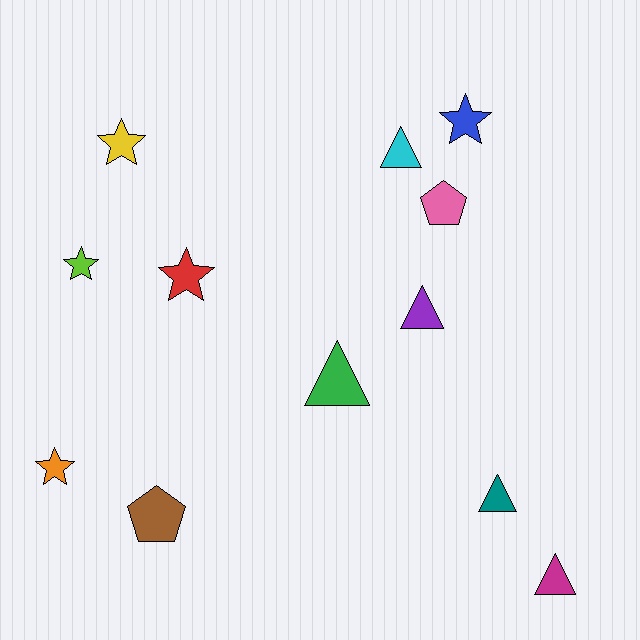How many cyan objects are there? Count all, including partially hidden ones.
There is 1 cyan object.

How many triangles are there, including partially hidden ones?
There are 5 triangles.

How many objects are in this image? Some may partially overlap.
There are 12 objects.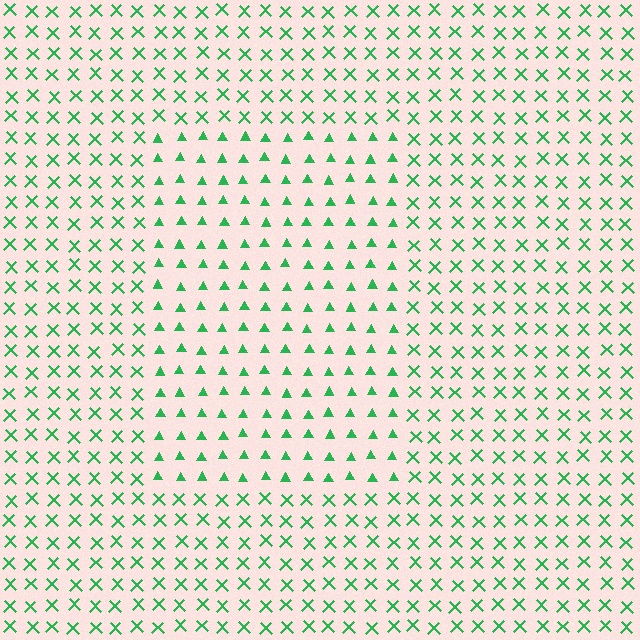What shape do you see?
I see a rectangle.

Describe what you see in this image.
The image is filled with small green elements arranged in a uniform grid. A rectangle-shaped region contains triangles, while the surrounding area contains X marks. The boundary is defined purely by the change in element shape.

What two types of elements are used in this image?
The image uses triangles inside the rectangle region and X marks outside it.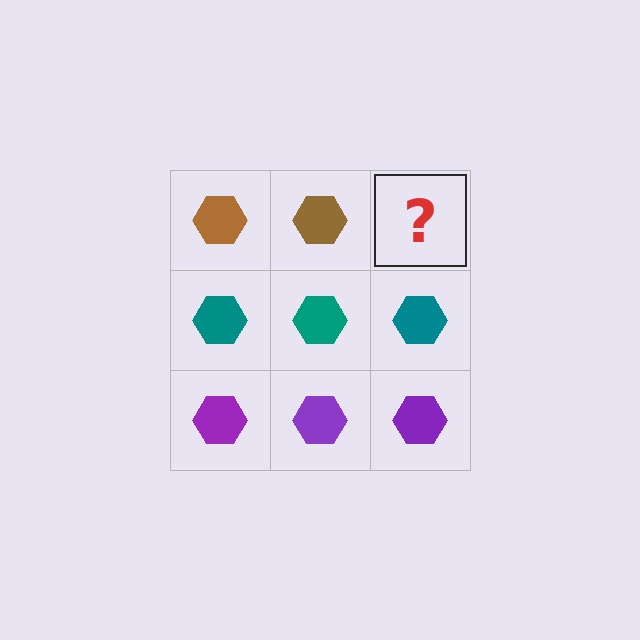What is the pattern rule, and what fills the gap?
The rule is that each row has a consistent color. The gap should be filled with a brown hexagon.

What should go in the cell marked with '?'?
The missing cell should contain a brown hexagon.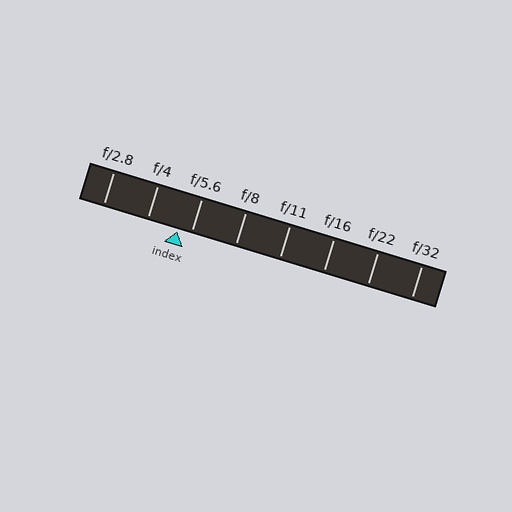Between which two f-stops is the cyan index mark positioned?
The index mark is between f/4 and f/5.6.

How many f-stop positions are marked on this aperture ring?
There are 8 f-stop positions marked.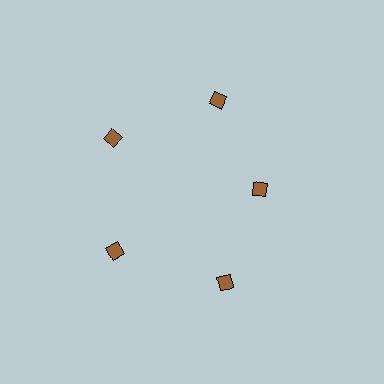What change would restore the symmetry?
The symmetry would be restored by moving it outward, back onto the ring so that all 5 diamonds sit at equal angles and equal distance from the center.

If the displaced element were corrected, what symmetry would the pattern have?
It would have 5-fold rotational symmetry — the pattern would map onto itself every 72 degrees.